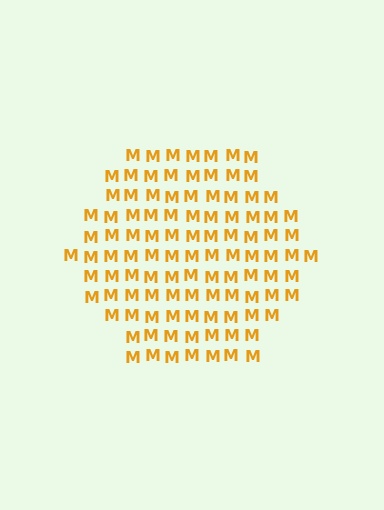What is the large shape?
The large shape is a hexagon.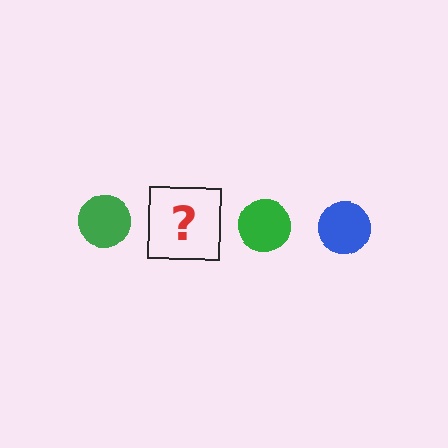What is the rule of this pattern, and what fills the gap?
The rule is that the pattern cycles through green, blue circles. The gap should be filled with a blue circle.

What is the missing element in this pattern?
The missing element is a blue circle.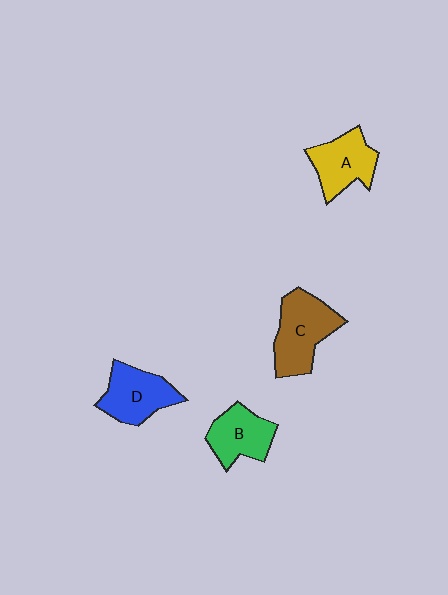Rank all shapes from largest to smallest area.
From largest to smallest: C (brown), D (blue), A (yellow), B (green).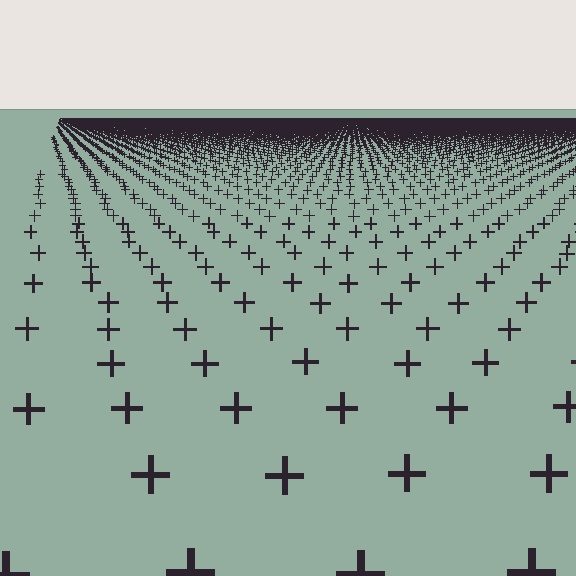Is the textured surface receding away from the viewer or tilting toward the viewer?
The surface is receding away from the viewer. Texture elements get smaller and denser toward the top.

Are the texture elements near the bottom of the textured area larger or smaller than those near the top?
Larger. Near the bottom, elements are closer to the viewer and appear at a bigger on-screen size.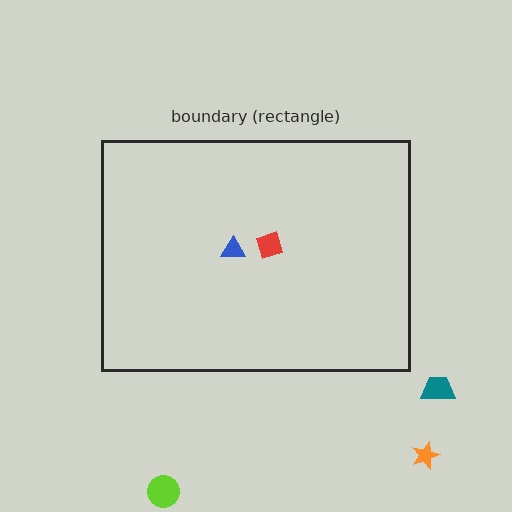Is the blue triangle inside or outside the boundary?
Inside.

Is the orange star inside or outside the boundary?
Outside.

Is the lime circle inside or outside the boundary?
Outside.